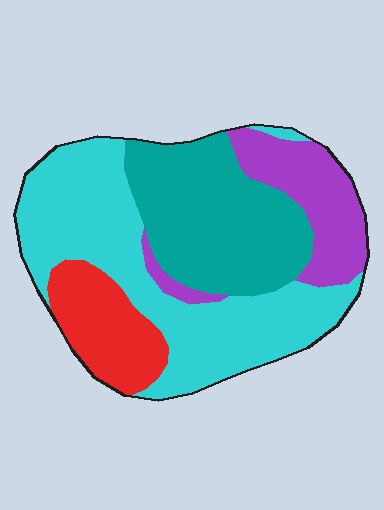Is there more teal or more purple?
Teal.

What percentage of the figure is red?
Red covers 14% of the figure.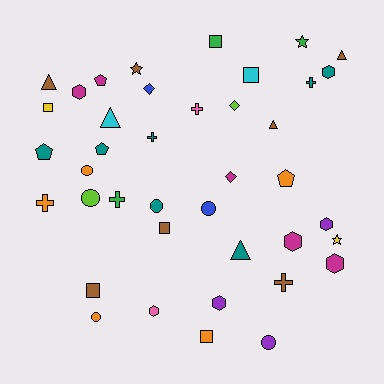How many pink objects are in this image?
There are 2 pink objects.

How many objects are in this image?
There are 40 objects.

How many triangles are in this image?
There are 5 triangles.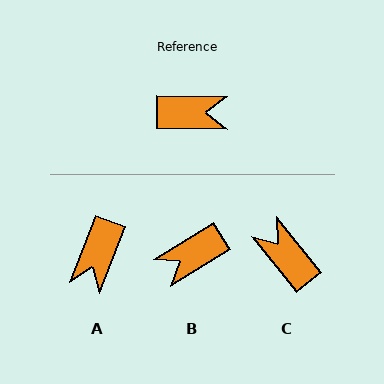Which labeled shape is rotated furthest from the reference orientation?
B, about 148 degrees away.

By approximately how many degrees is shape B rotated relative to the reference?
Approximately 148 degrees clockwise.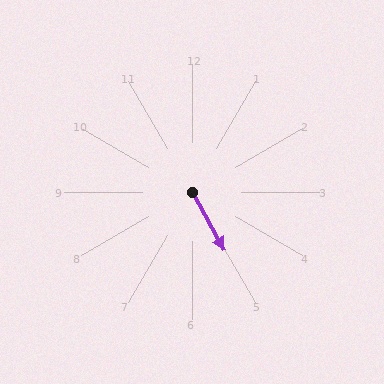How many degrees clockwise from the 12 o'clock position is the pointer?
Approximately 151 degrees.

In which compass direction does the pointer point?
Southeast.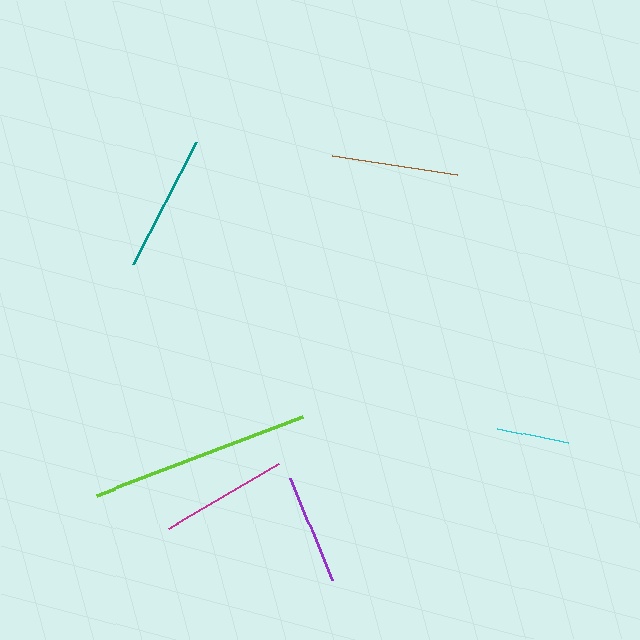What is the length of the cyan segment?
The cyan segment is approximately 73 pixels long.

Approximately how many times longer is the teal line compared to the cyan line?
The teal line is approximately 1.9 times the length of the cyan line.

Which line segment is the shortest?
The cyan line is the shortest at approximately 73 pixels.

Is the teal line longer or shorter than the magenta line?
The teal line is longer than the magenta line.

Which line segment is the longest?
The lime line is the longest at approximately 220 pixels.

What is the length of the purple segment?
The purple segment is approximately 110 pixels long.